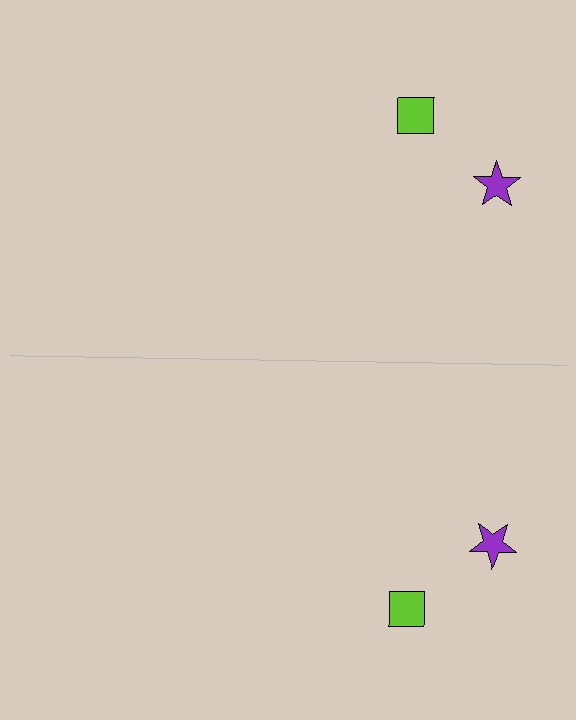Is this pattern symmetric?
Yes, this pattern has bilateral (reflection) symmetry.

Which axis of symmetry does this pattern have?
The pattern has a horizontal axis of symmetry running through the center of the image.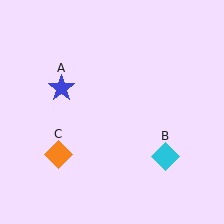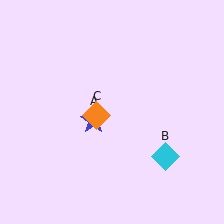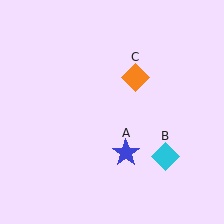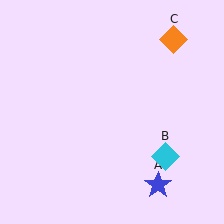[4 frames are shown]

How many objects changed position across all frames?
2 objects changed position: blue star (object A), orange diamond (object C).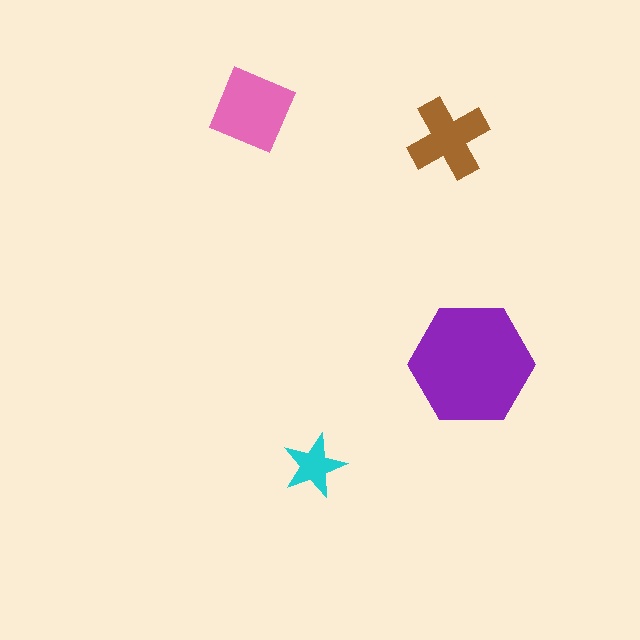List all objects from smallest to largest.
The cyan star, the brown cross, the pink diamond, the purple hexagon.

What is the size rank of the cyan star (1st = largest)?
4th.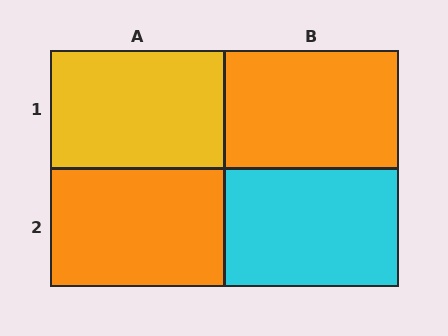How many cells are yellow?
1 cell is yellow.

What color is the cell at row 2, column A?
Orange.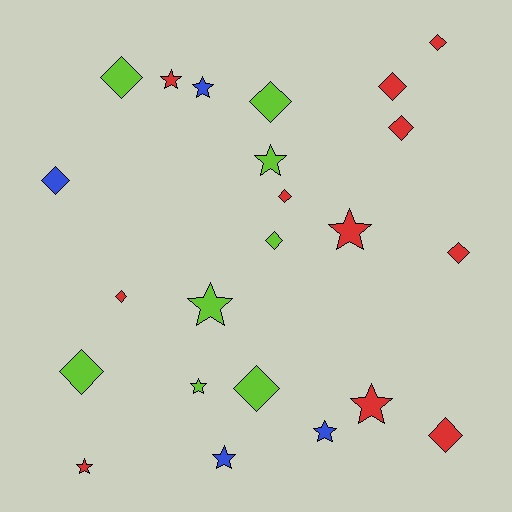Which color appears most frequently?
Red, with 11 objects.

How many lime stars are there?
There are 3 lime stars.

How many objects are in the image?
There are 23 objects.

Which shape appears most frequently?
Diamond, with 13 objects.